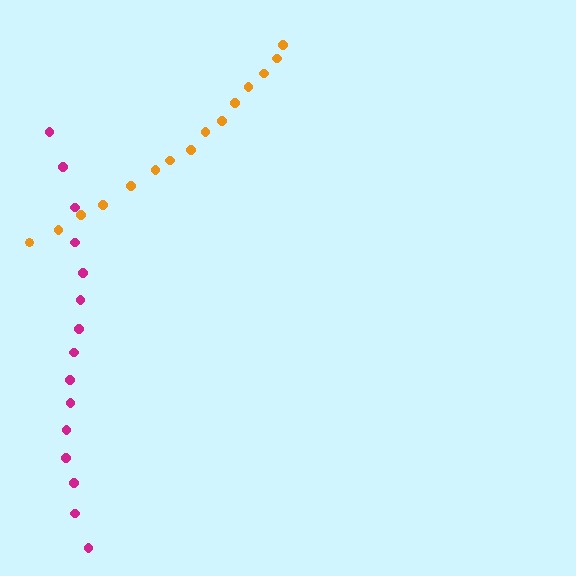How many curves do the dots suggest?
There are 2 distinct paths.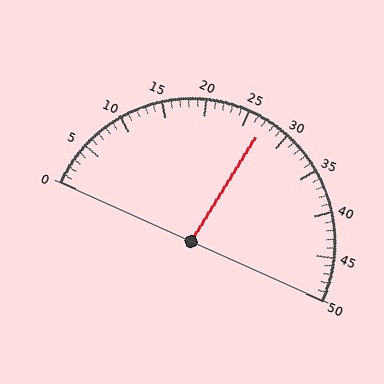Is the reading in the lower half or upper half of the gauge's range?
The reading is in the upper half of the range (0 to 50).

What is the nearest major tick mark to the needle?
The nearest major tick mark is 25.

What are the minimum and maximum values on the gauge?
The gauge ranges from 0 to 50.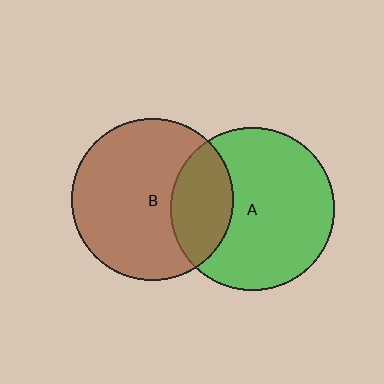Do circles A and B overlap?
Yes.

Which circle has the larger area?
Circle A (green).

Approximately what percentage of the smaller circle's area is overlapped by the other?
Approximately 25%.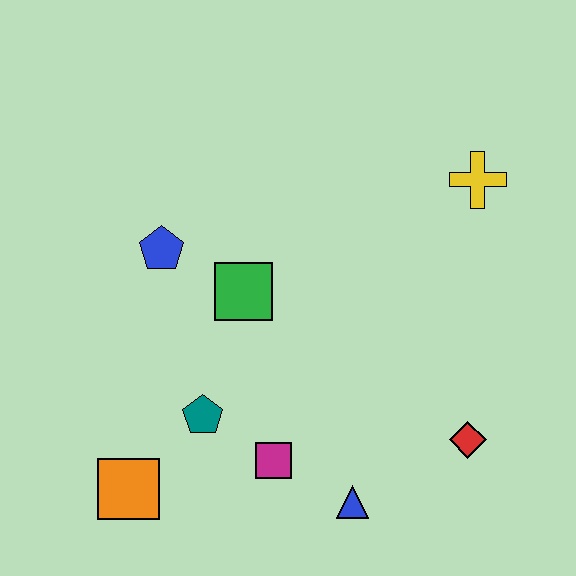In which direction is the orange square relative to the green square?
The orange square is below the green square.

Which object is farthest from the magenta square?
The yellow cross is farthest from the magenta square.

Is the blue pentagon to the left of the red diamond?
Yes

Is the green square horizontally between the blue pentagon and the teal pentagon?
No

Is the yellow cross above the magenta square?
Yes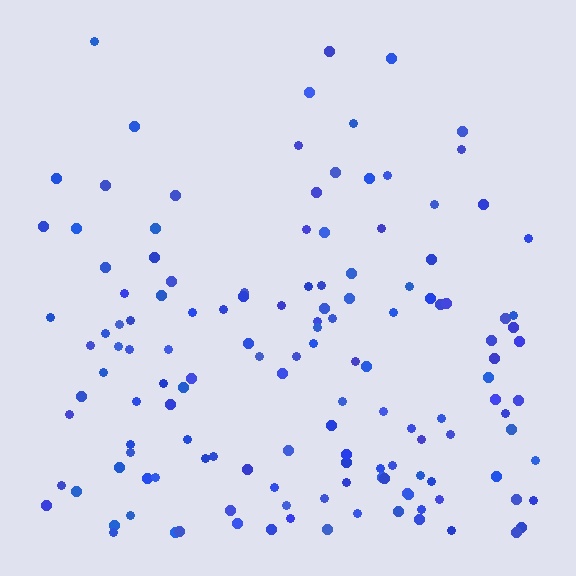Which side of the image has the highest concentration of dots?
The bottom.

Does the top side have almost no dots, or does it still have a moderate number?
Still a moderate number, just noticeably fewer than the bottom.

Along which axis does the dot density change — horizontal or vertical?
Vertical.